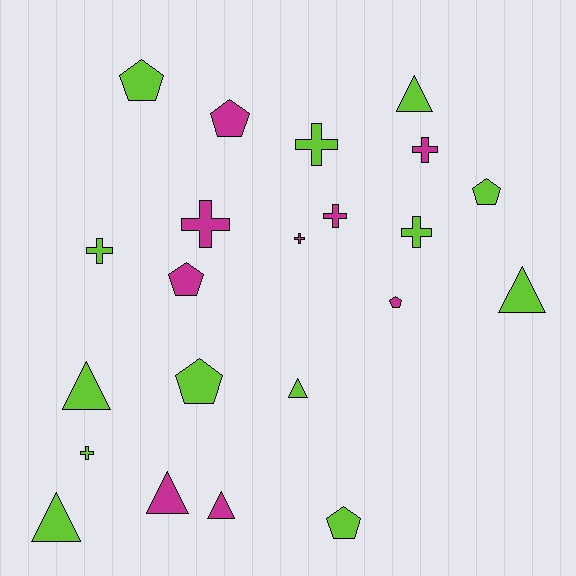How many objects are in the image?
There are 22 objects.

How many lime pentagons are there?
There are 4 lime pentagons.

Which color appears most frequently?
Lime, with 13 objects.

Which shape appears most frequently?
Cross, with 8 objects.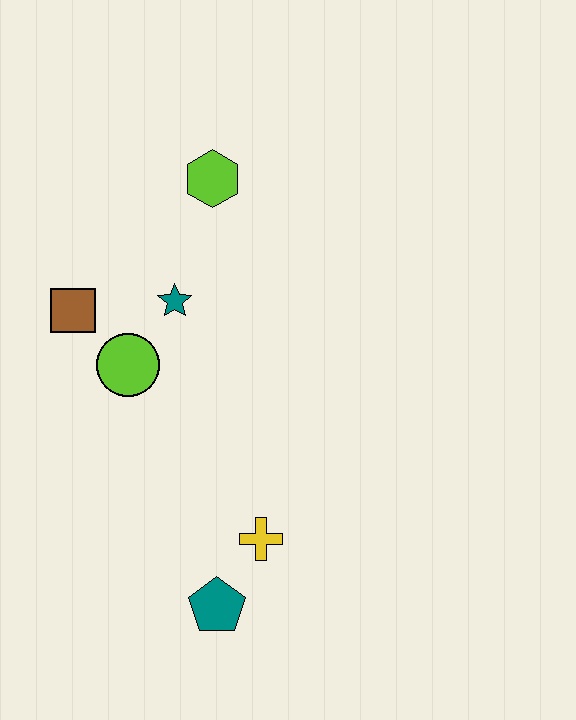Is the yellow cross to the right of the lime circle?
Yes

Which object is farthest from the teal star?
The teal pentagon is farthest from the teal star.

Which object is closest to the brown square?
The lime circle is closest to the brown square.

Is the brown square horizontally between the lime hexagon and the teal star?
No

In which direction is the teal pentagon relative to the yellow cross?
The teal pentagon is below the yellow cross.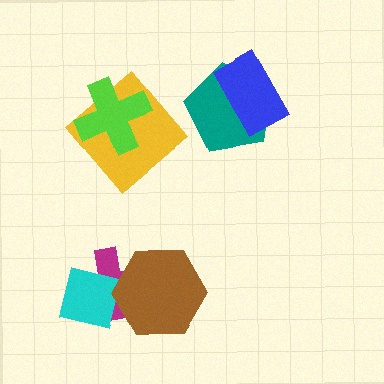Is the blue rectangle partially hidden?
No, no other shape covers it.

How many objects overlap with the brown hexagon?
1 object overlaps with the brown hexagon.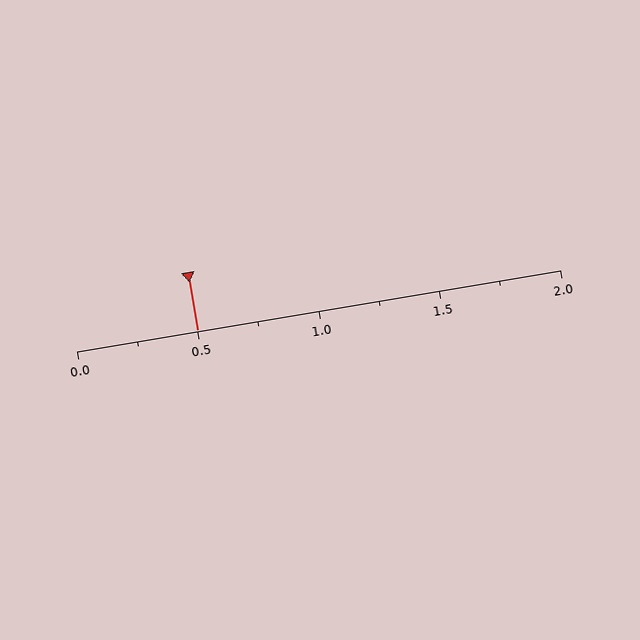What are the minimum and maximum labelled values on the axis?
The axis runs from 0.0 to 2.0.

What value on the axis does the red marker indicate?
The marker indicates approximately 0.5.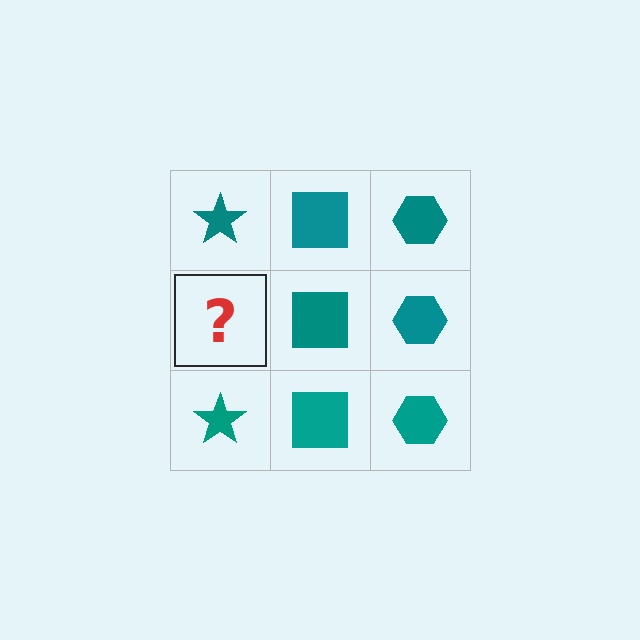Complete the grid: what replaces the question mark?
The question mark should be replaced with a teal star.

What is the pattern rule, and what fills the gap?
The rule is that each column has a consistent shape. The gap should be filled with a teal star.